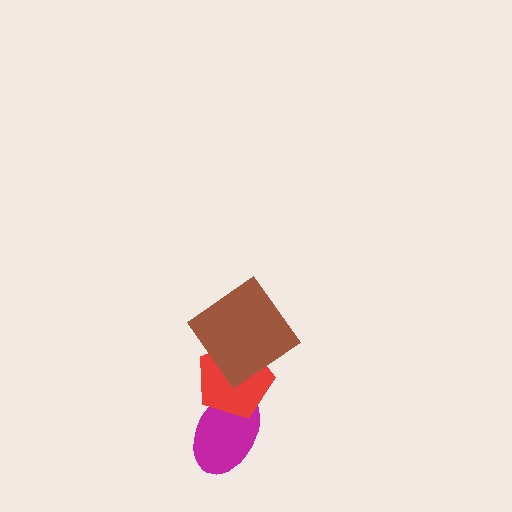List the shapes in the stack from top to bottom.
From top to bottom: the brown diamond, the red pentagon, the magenta ellipse.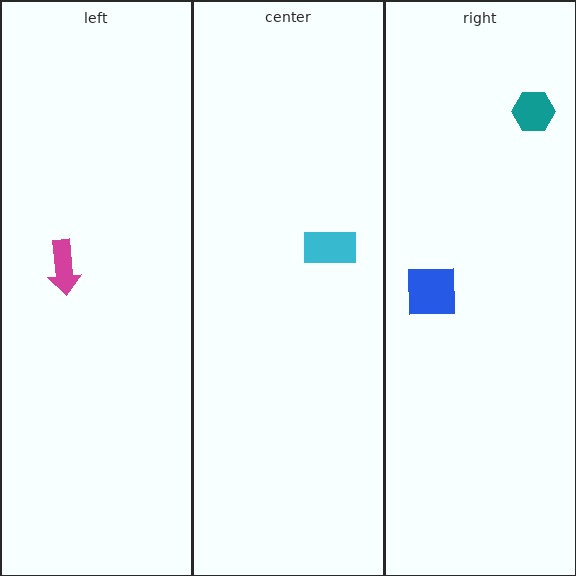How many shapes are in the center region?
1.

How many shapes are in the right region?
2.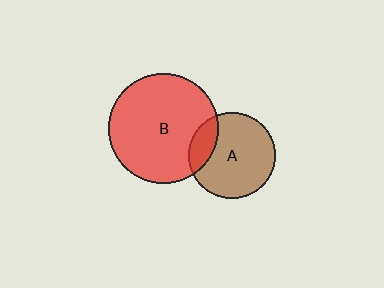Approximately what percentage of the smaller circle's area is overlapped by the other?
Approximately 20%.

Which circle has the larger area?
Circle B (red).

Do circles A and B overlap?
Yes.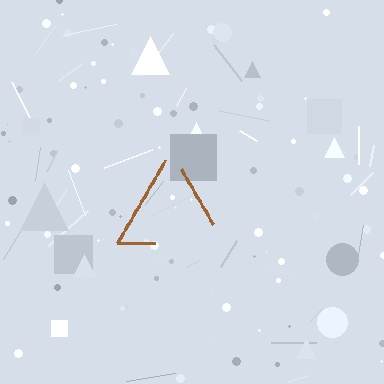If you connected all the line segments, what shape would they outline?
They would outline a triangle.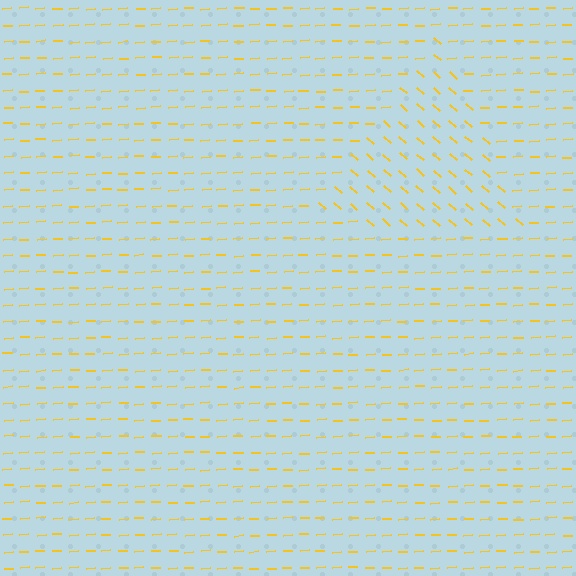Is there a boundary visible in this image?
Yes, there is a texture boundary formed by a change in line orientation.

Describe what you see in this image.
The image is filled with small yellow line segments. A triangle region in the image has lines oriented differently from the surrounding lines, creating a visible texture boundary.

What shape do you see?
I see a triangle.